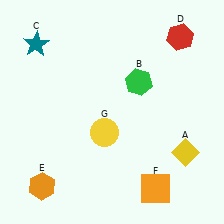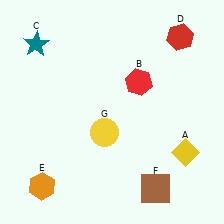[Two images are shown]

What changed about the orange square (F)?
In Image 1, F is orange. In Image 2, it changed to brown.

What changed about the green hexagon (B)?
In Image 1, B is green. In Image 2, it changed to red.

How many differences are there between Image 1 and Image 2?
There are 2 differences between the two images.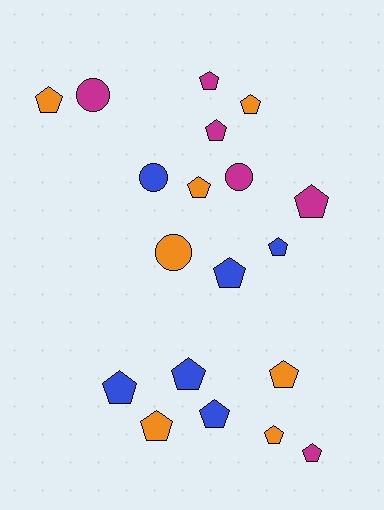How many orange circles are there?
There is 1 orange circle.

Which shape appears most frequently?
Pentagon, with 15 objects.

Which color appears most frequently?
Orange, with 7 objects.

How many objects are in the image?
There are 19 objects.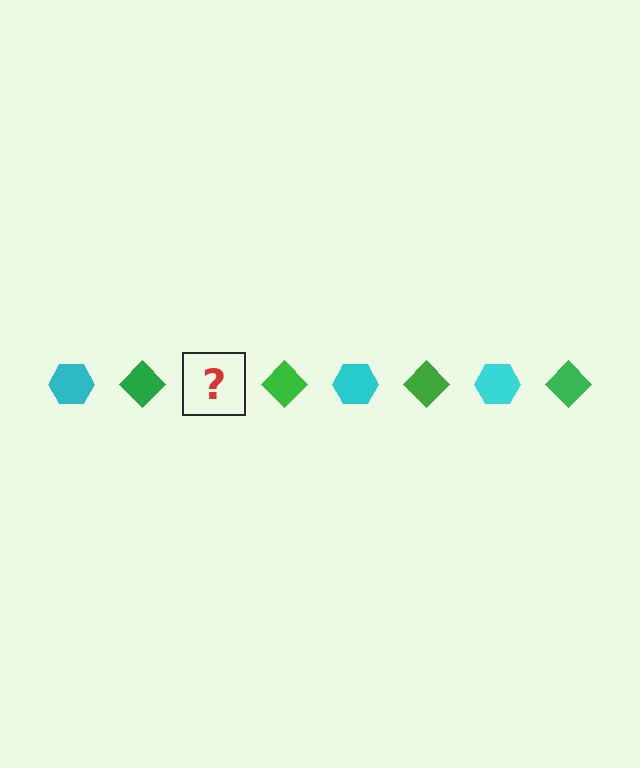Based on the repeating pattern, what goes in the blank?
The blank should be a cyan hexagon.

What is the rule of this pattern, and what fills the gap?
The rule is that the pattern alternates between cyan hexagon and green diamond. The gap should be filled with a cyan hexagon.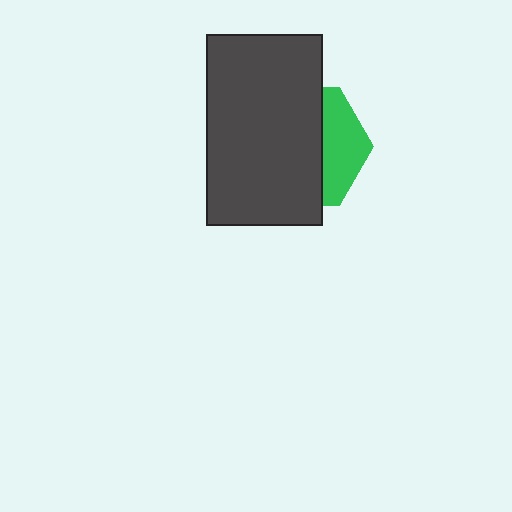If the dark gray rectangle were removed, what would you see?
You would see the complete green hexagon.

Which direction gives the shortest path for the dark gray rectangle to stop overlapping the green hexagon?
Moving left gives the shortest separation.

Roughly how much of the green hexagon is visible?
A small part of it is visible (roughly 33%).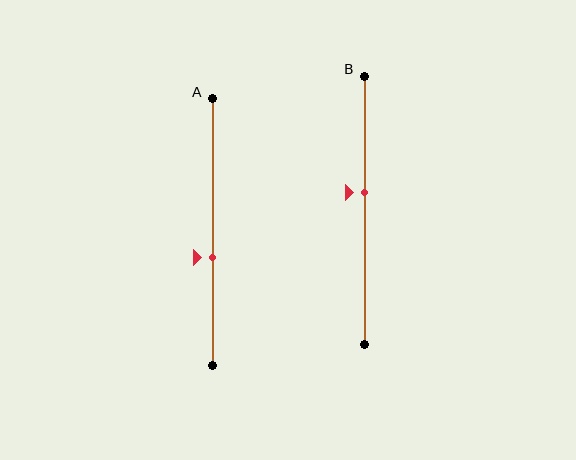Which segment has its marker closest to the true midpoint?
Segment B has its marker closest to the true midpoint.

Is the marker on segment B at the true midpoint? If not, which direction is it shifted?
No, the marker on segment B is shifted upward by about 7% of the segment length.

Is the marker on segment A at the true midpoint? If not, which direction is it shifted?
No, the marker on segment A is shifted downward by about 10% of the segment length.